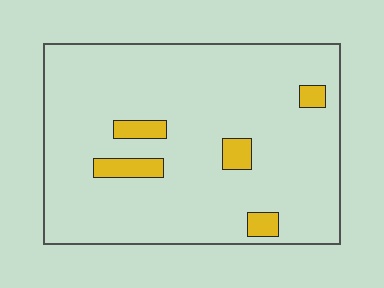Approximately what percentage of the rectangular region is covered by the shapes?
Approximately 10%.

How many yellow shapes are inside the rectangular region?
5.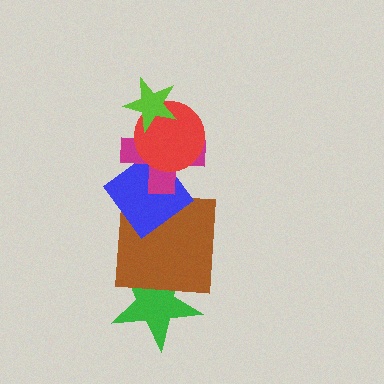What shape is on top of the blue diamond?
The magenta cross is on top of the blue diamond.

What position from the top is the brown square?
The brown square is 5th from the top.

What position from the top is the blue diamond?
The blue diamond is 4th from the top.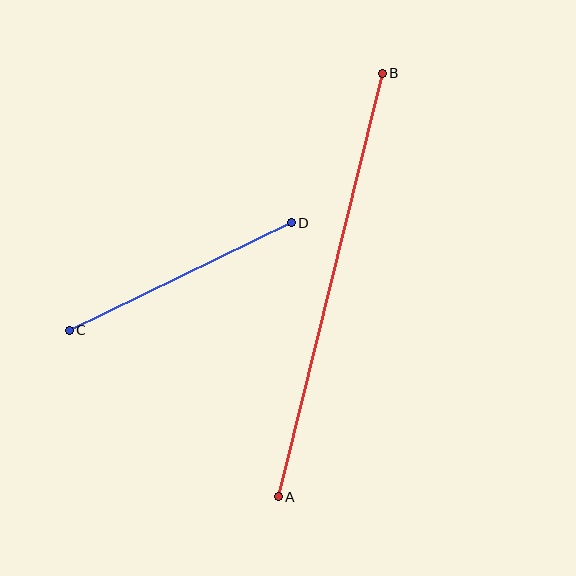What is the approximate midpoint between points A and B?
The midpoint is at approximately (330, 285) pixels.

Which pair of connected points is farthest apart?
Points A and B are farthest apart.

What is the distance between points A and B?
The distance is approximately 436 pixels.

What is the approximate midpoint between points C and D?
The midpoint is at approximately (180, 276) pixels.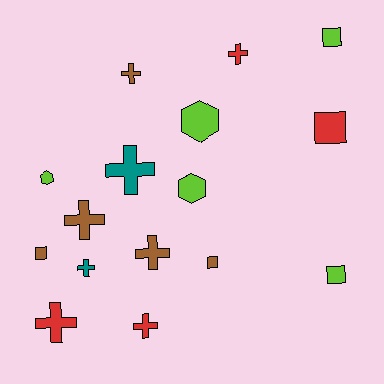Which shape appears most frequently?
Cross, with 8 objects.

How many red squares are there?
There is 1 red square.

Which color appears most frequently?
Lime, with 5 objects.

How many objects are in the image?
There are 16 objects.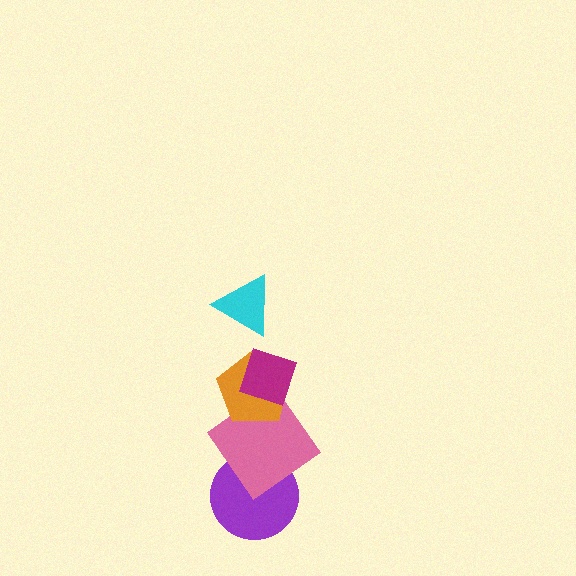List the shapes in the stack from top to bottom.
From top to bottom: the cyan triangle, the magenta diamond, the orange pentagon, the pink diamond, the purple circle.